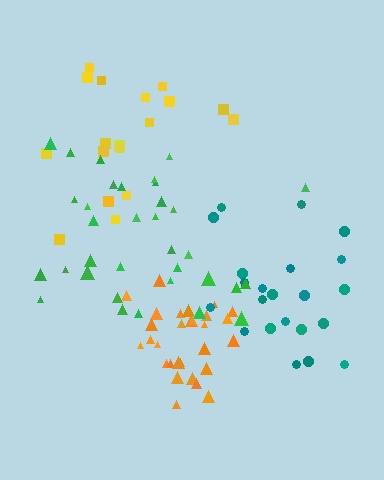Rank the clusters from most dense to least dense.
orange, teal, green, yellow.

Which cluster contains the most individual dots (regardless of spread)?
Green (34).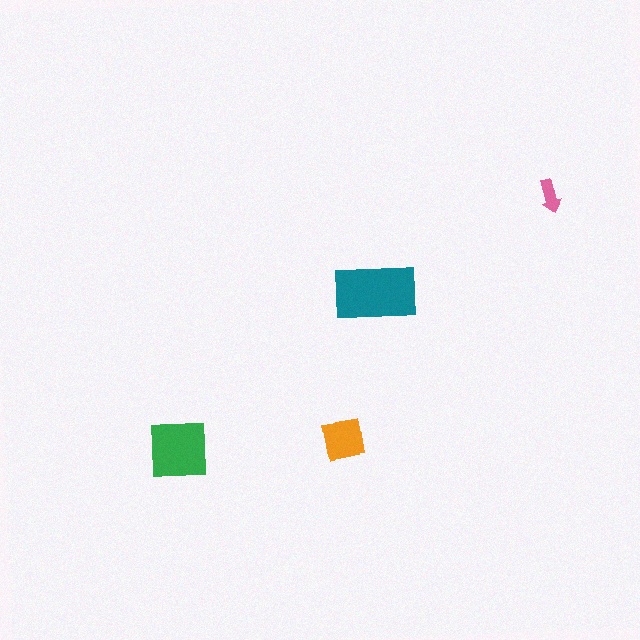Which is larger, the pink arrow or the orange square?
The orange square.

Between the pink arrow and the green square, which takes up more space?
The green square.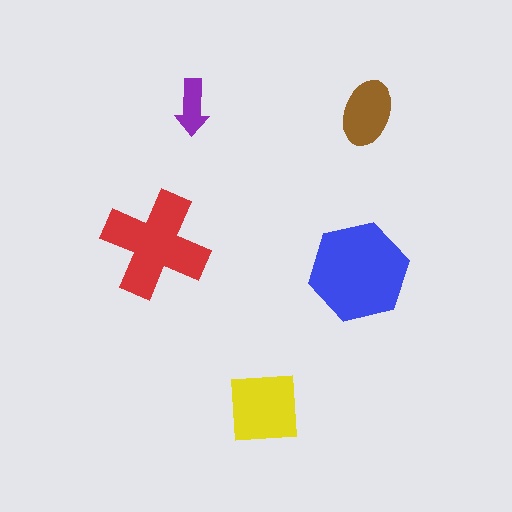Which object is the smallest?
The purple arrow.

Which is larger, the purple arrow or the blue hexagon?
The blue hexagon.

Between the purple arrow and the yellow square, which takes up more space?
The yellow square.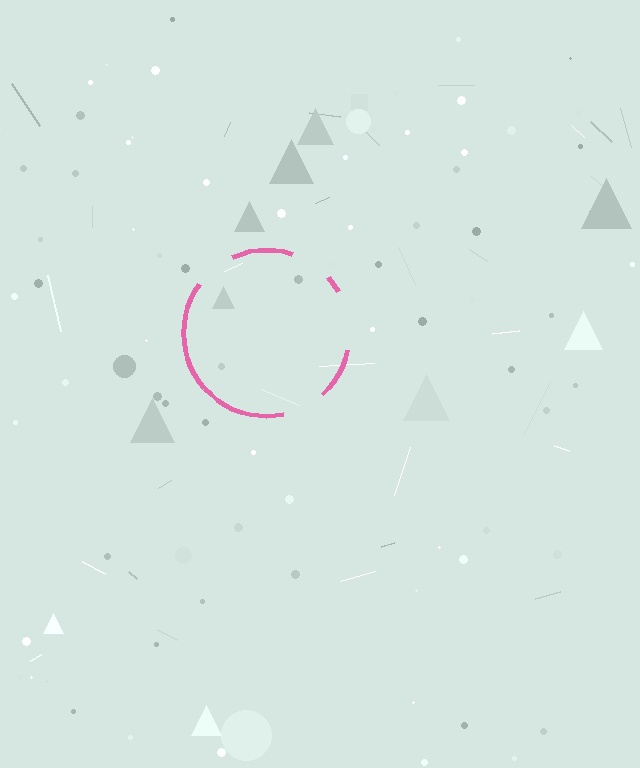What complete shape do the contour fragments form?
The contour fragments form a circle.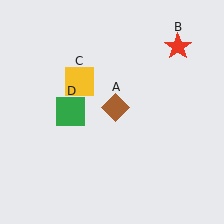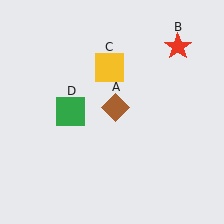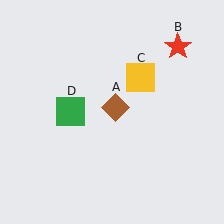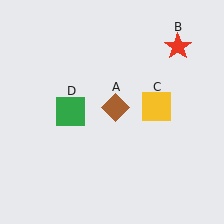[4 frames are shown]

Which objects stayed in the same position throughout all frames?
Brown diamond (object A) and red star (object B) and green square (object D) remained stationary.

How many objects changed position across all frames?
1 object changed position: yellow square (object C).